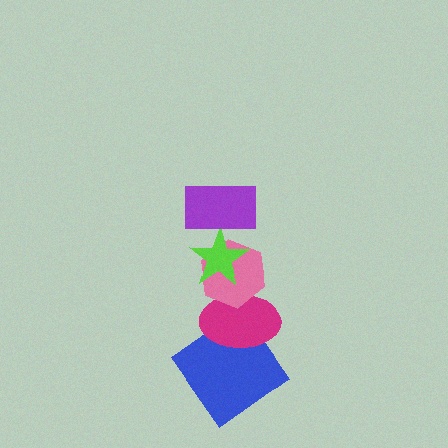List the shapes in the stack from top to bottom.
From top to bottom: the purple rectangle, the lime star, the pink hexagon, the magenta ellipse, the blue diamond.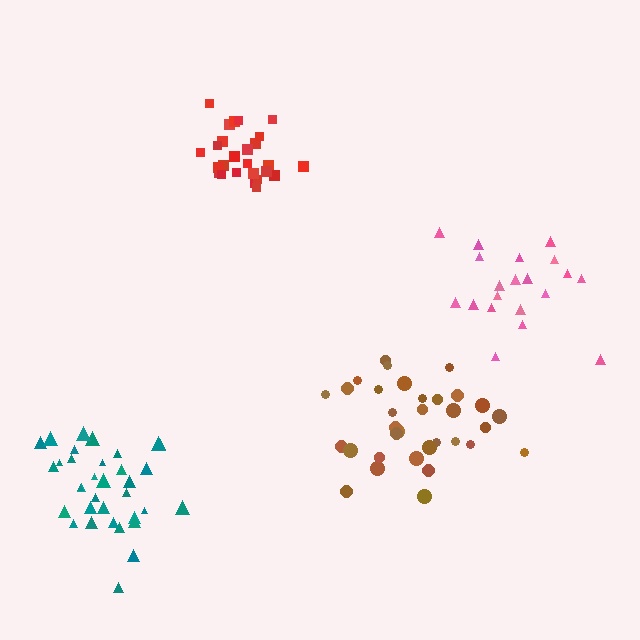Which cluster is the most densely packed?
Red.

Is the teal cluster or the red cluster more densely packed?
Red.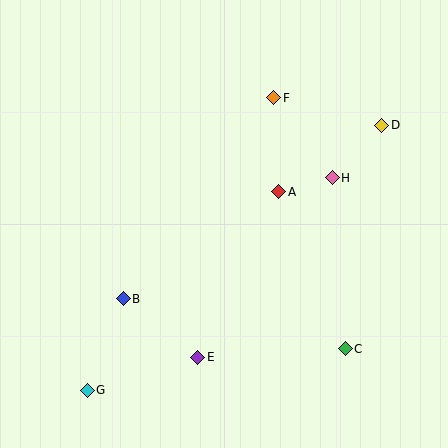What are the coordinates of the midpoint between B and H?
The midpoint between B and H is at (228, 238).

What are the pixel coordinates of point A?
Point A is at (279, 192).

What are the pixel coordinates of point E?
Point E is at (198, 357).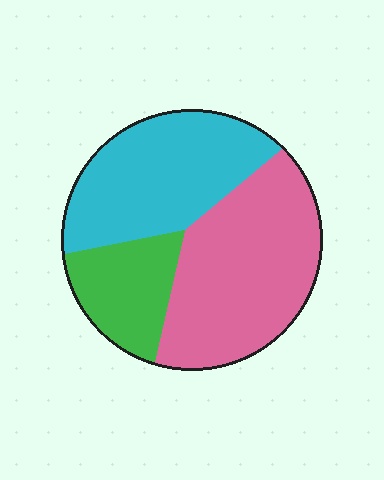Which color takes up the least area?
Green, at roughly 20%.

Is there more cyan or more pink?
Pink.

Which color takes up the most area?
Pink, at roughly 45%.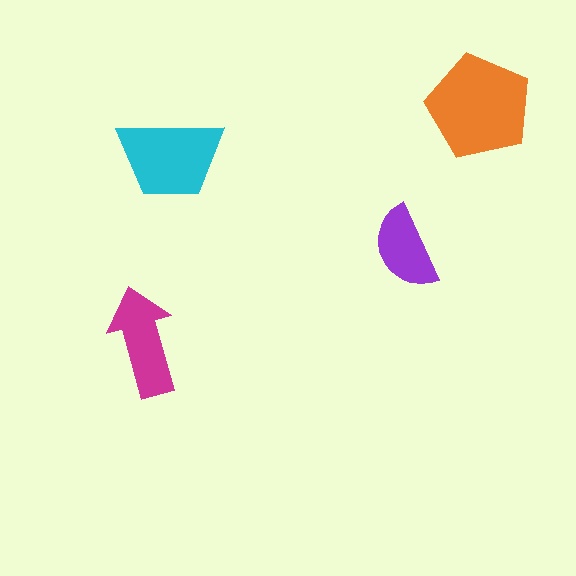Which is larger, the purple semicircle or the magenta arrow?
The magenta arrow.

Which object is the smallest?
The purple semicircle.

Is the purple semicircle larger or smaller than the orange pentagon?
Smaller.